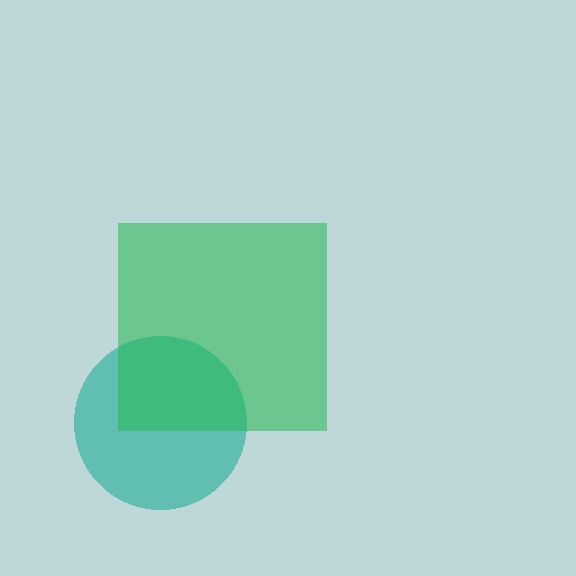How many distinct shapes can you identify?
There are 2 distinct shapes: a teal circle, a green square.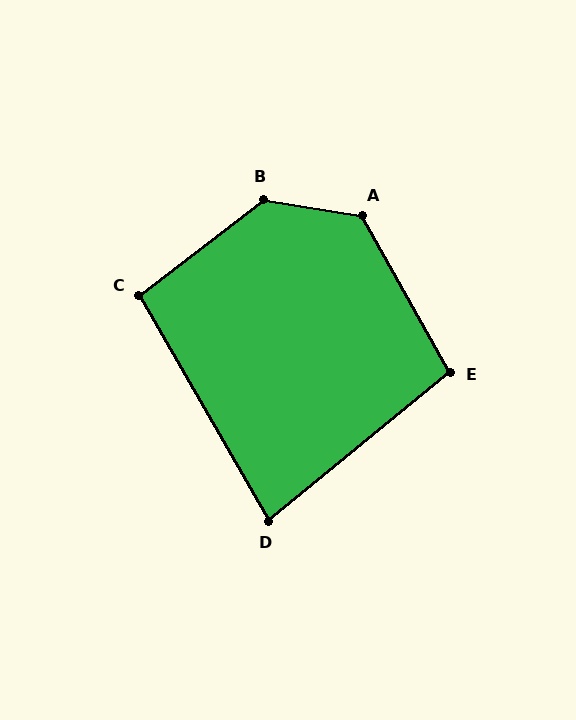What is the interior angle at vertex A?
Approximately 128 degrees (obtuse).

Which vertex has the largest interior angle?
B, at approximately 133 degrees.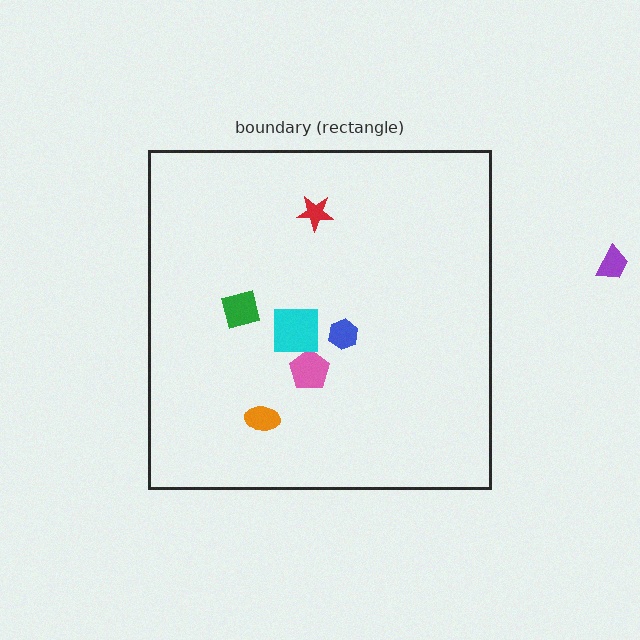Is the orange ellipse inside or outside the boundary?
Inside.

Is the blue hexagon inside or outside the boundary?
Inside.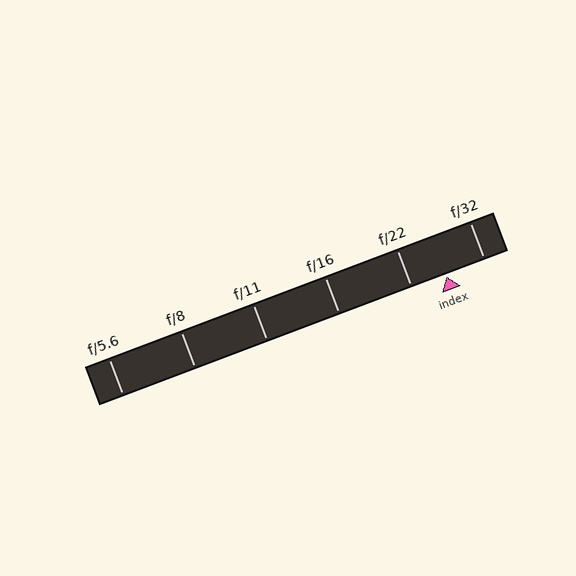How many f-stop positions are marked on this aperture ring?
There are 6 f-stop positions marked.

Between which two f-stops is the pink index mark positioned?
The index mark is between f/22 and f/32.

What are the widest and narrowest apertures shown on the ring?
The widest aperture shown is f/5.6 and the narrowest is f/32.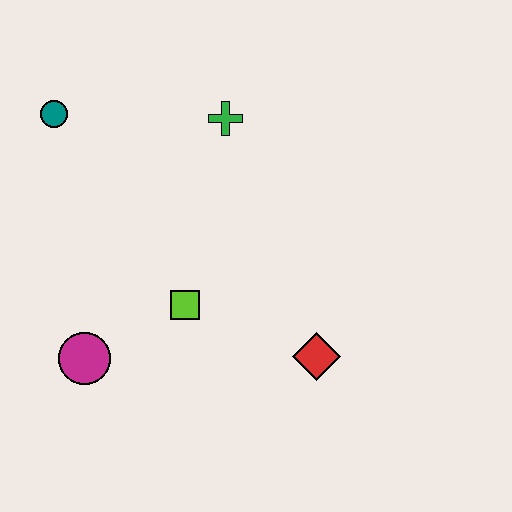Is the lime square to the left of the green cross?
Yes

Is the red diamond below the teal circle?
Yes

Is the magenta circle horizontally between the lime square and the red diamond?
No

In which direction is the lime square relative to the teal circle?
The lime square is below the teal circle.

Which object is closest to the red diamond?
The lime square is closest to the red diamond.